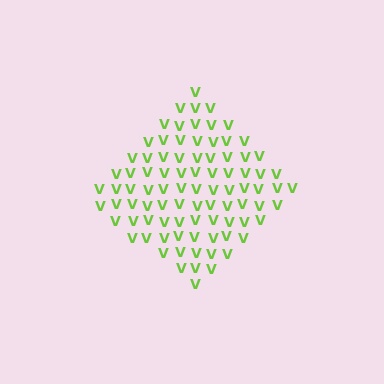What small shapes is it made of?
It is made of small letter V's.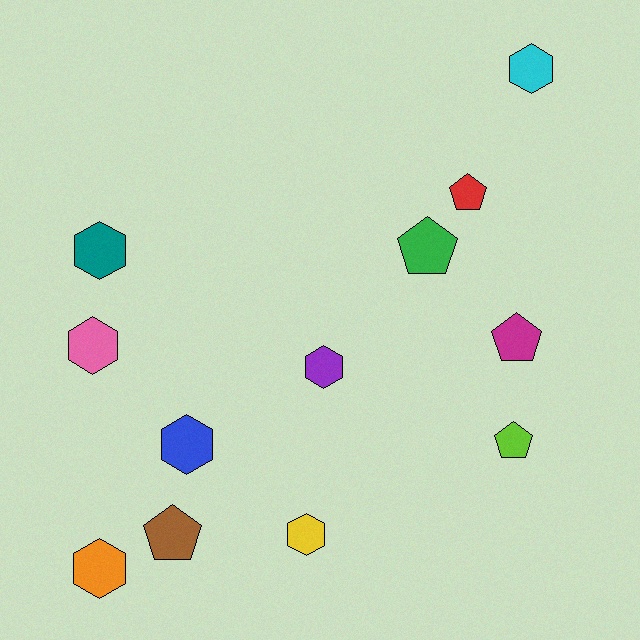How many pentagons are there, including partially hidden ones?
There are 5 pentagons.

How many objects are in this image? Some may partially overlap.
There are 12 objects.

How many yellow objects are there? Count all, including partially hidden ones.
There is 1 yellow object.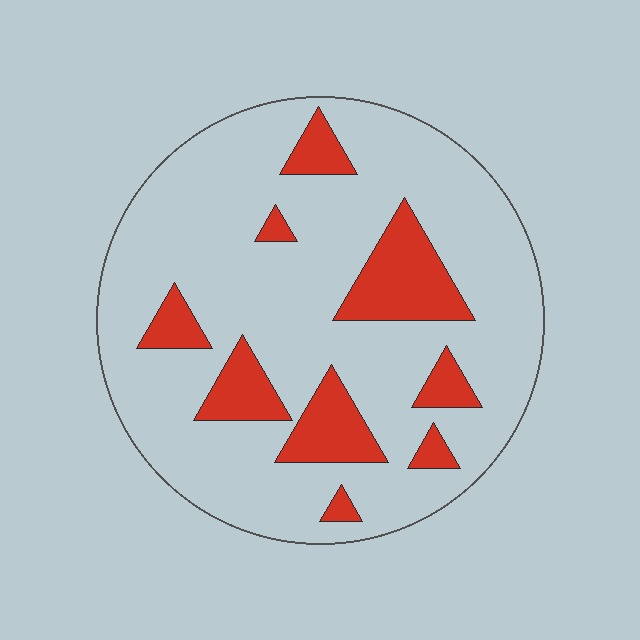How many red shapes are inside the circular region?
9.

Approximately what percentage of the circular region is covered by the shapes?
Approximately 20%.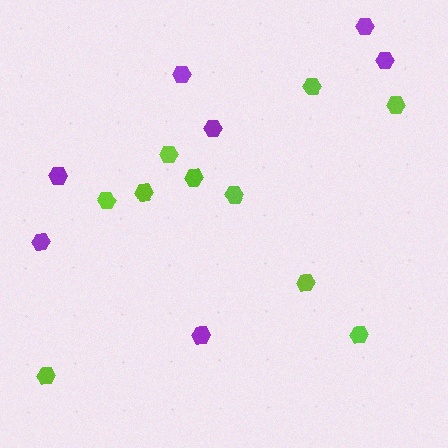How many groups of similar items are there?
There are 2 groups: one group of purple hexagons (7) and one group of lime hexagons (10).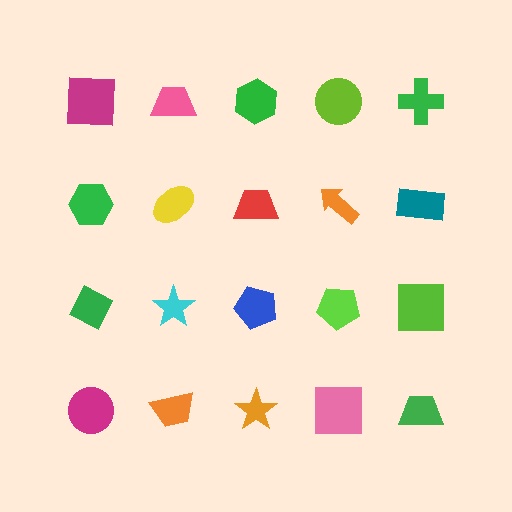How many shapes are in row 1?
5 shapes.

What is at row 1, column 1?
A magenta square.